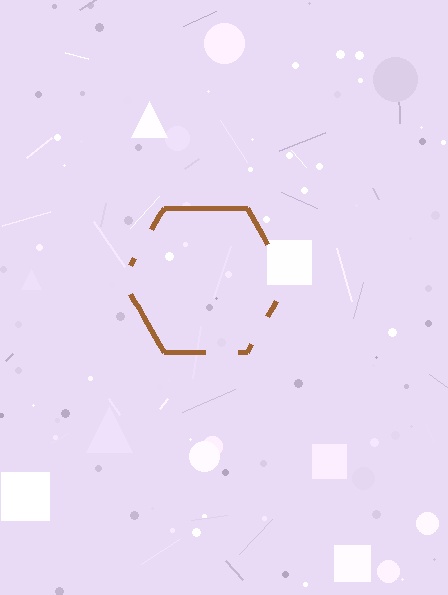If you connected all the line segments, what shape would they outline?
They would outline a hexagon.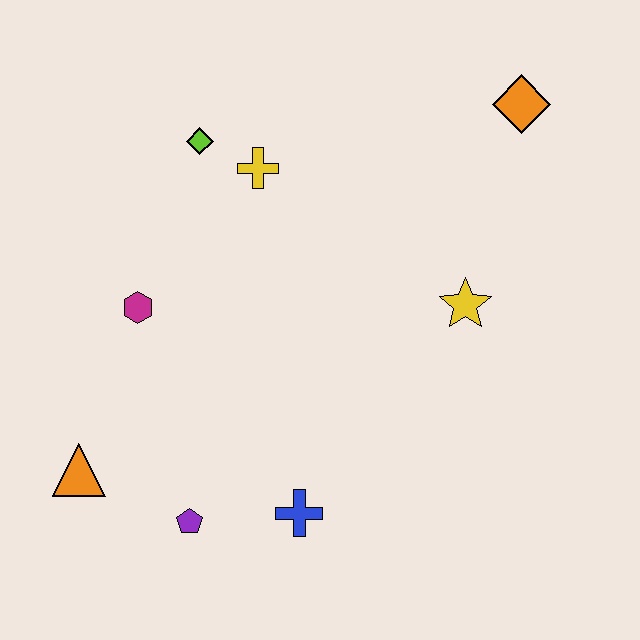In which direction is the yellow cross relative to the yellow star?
The yellow cross is to the left of the yellow star.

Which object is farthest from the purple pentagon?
The orange diamond is farthest from the purple pentagon.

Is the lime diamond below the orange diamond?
Yes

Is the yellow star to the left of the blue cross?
No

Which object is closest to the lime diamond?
The yellow cross is closest to the lime diamond.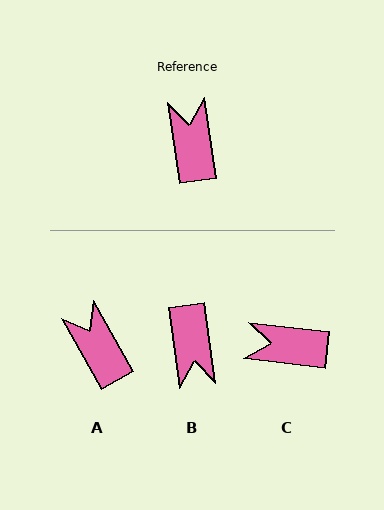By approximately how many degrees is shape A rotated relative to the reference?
Approximately 21 degrees counter-clockwise.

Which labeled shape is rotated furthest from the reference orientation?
B, about 180 degrees away.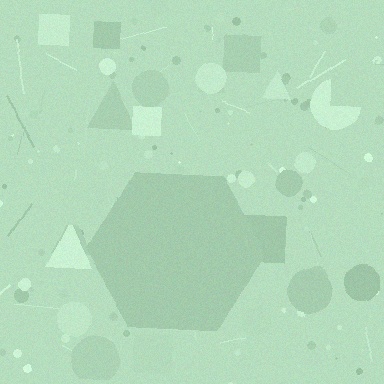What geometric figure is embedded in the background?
A hexagon is embedded in the background.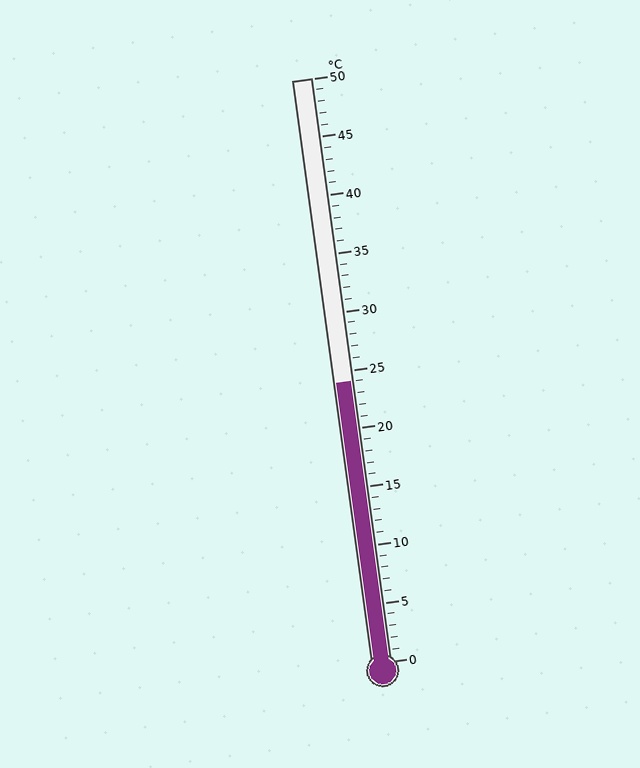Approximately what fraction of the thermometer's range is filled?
The thermometer is filled to approximately 50% of its range.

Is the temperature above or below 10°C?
The temperature is above 10°C.